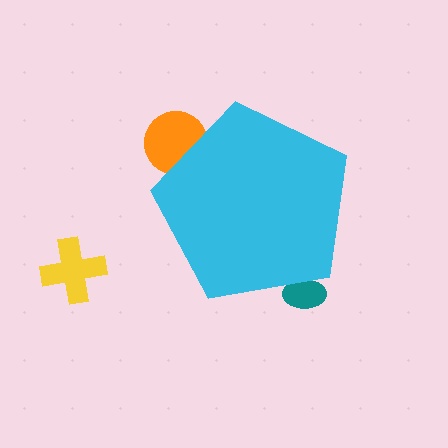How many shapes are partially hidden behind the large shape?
2 shapes are partially hidden.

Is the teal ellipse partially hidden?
Yes, the teal ellipse is partially hidden behind the cyan pentagon.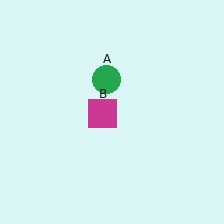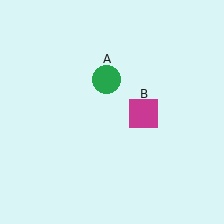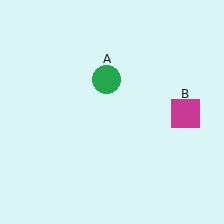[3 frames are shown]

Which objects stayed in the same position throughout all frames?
Green circle (object A) remained stationary.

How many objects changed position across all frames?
1 object changed position: magenta square (object B).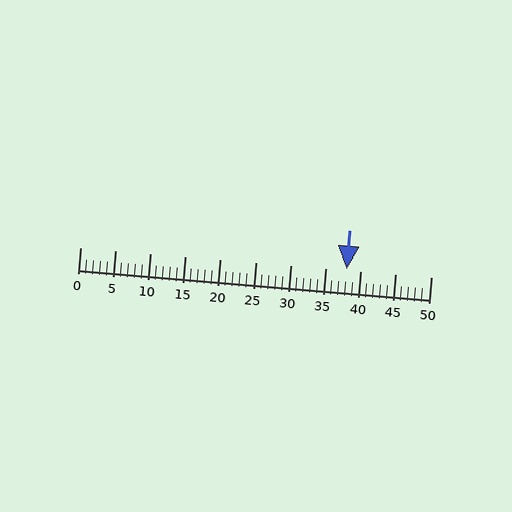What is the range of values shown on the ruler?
The ruler shows values from 0 to 50.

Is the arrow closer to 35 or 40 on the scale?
The arrow is closer to 40.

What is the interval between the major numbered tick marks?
The major tick marks are spaced 5 units apart.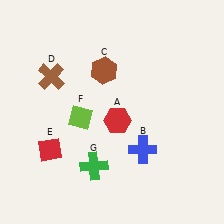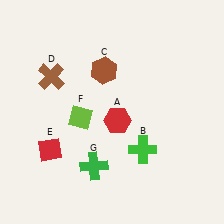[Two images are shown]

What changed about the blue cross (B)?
In Image 1, B is blue. In Image 2, it changed to green.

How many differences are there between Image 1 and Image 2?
There is 1 difference between the two images.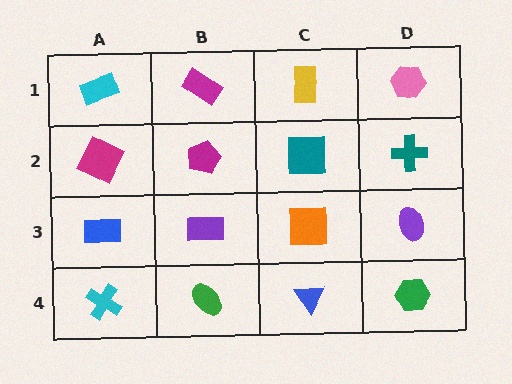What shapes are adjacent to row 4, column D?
A purple ellipse (row 3, column D), a blue triangle (row 4, column C).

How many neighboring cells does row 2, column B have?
4.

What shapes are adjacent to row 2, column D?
A pink hexagon (row 1, column D), a purple ellipse (row 3, column D), a teal square (row 2, column C).